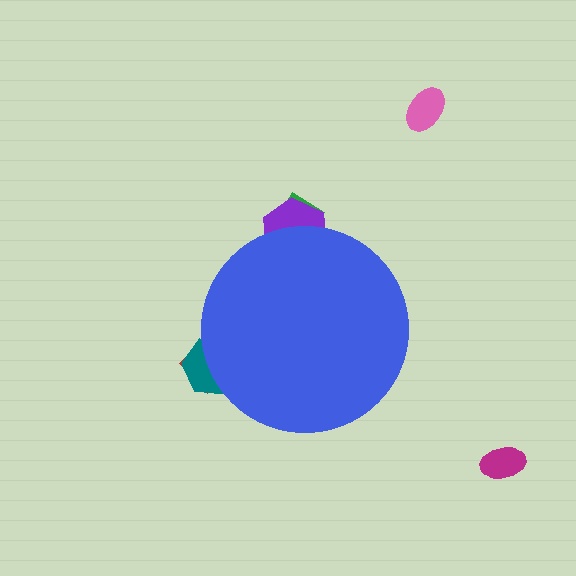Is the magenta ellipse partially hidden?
No, the magenta ellipse is fully visible.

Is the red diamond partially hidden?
Yes, the red diamond is partially hidden behind the blue circle.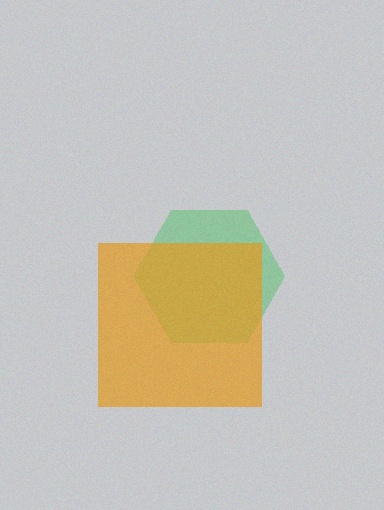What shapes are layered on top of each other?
The layered shapes are: a green hexagon, an orange square.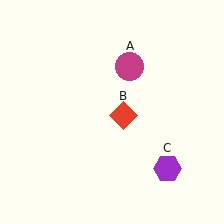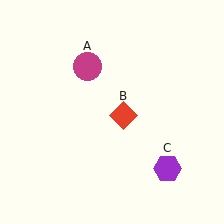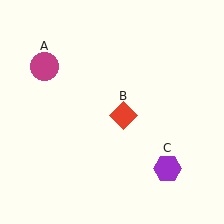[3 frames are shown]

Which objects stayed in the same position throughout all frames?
Red diamond (object B) and purple hexagon (object C) remained stationary.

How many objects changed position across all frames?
1 object changed position: magenta circle (object A).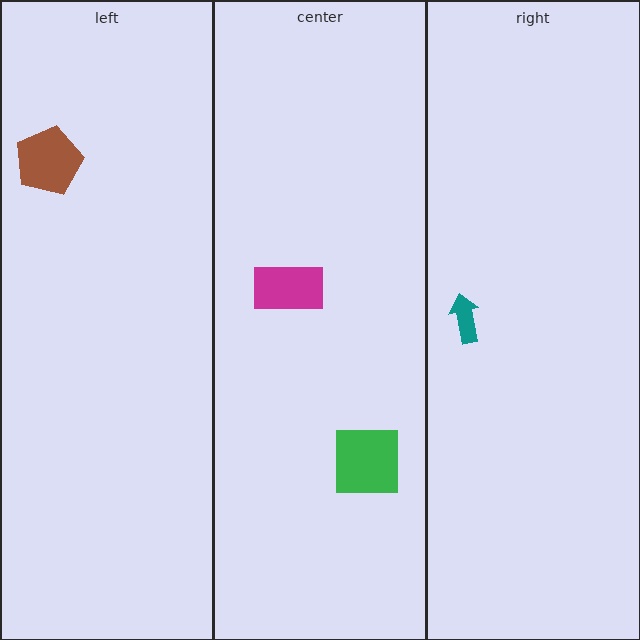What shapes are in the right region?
The teal arrow.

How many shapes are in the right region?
1.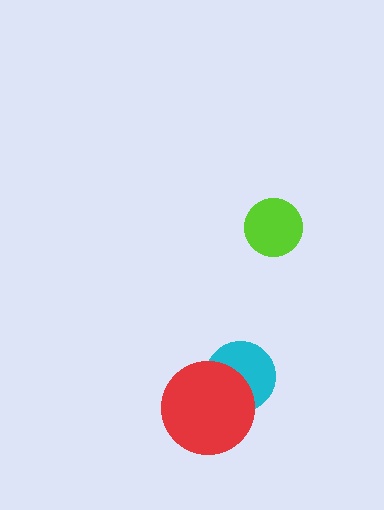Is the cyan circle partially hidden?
Yes, it is partially covered by another shape.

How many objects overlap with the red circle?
1 object overlaps with the red circle.